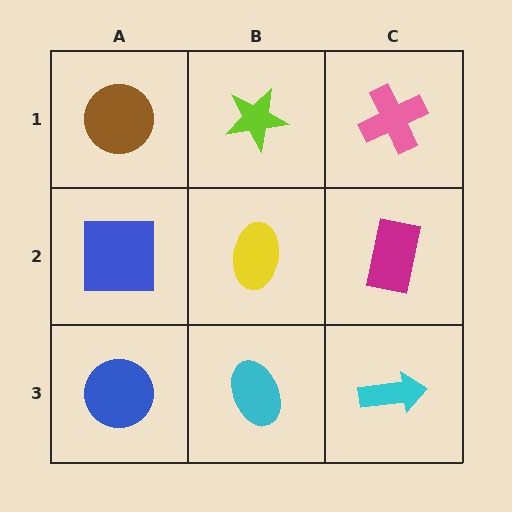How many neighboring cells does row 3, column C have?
2.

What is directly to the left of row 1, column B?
A brown circle.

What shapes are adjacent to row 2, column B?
A lime star (row 1, column B), a cyan ellipse (row 3, column B), a blue square (row 2, column A), a magenta rectangle (row 2, column C).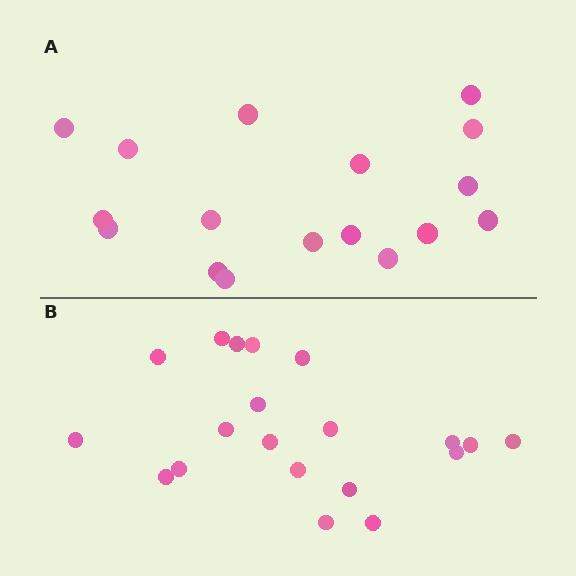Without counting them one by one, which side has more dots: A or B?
Region B (the bottom region) has more dots.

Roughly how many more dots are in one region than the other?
Region B has just a few more — roughly 2 or 3 more dots than region A.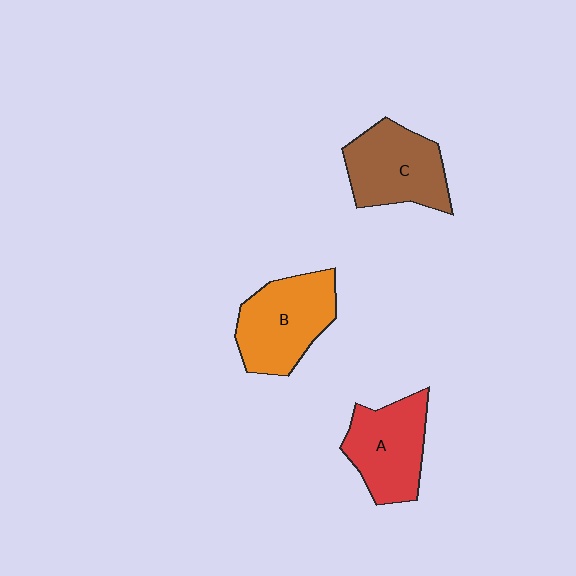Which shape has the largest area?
Shape B (orange).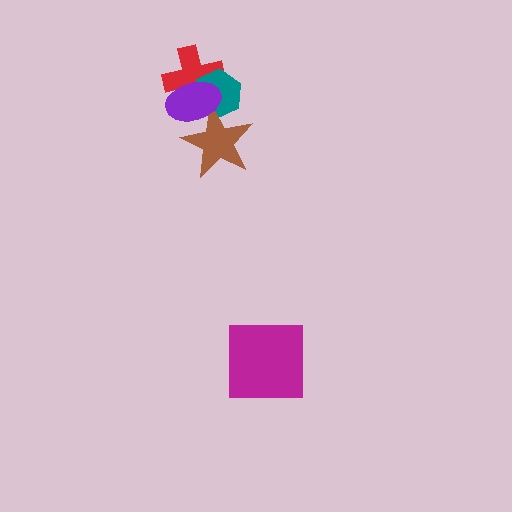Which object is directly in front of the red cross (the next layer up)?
The teal hexagon is directly in front of the red cross.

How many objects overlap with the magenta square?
0 objects overlap with the magenta square.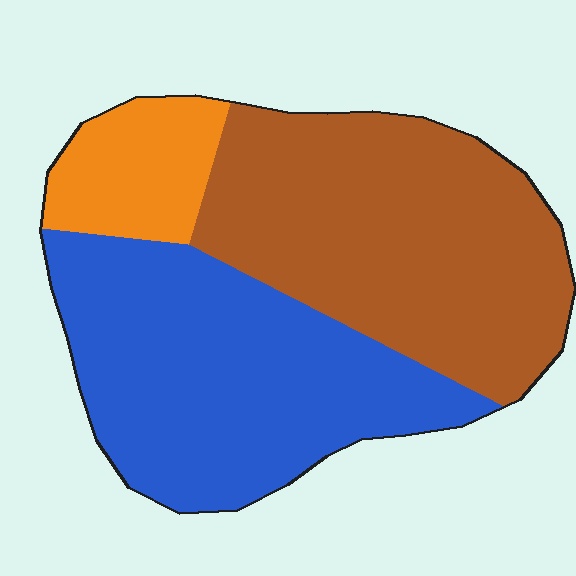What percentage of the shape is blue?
Blue covers about 45% of the shape.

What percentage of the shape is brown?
Brown covers 45% of the shape.